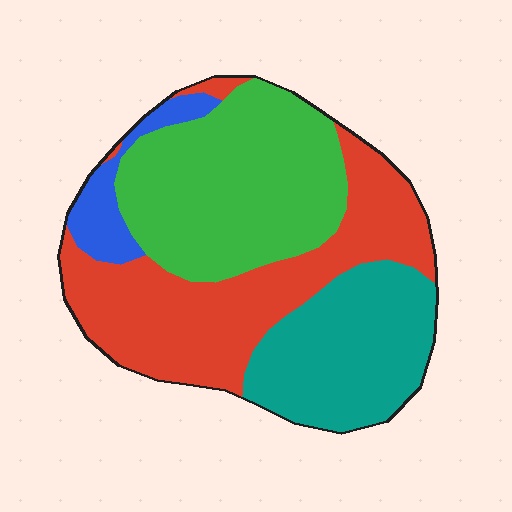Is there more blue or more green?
Green.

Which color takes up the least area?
Blue, at roughly 5%.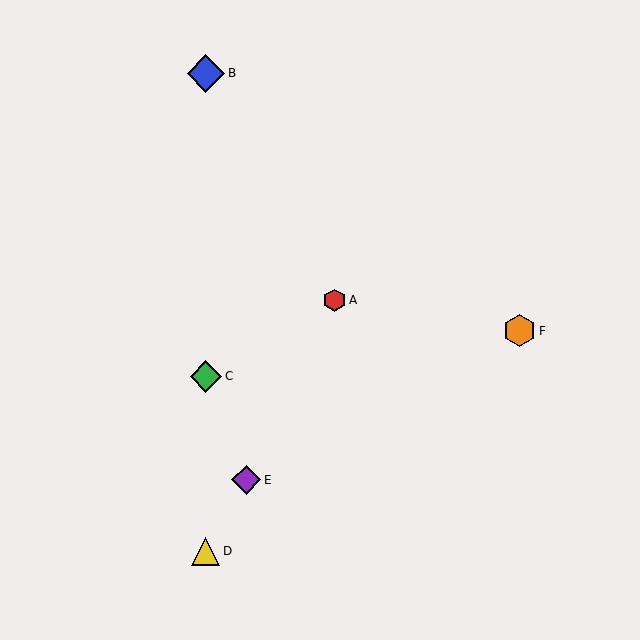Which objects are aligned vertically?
Objects B, C, D are aligned vertically.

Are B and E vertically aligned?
No, B is at x≈206 and E is at x≈246.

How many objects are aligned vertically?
3 objects (B, C, D) are aligned vertically.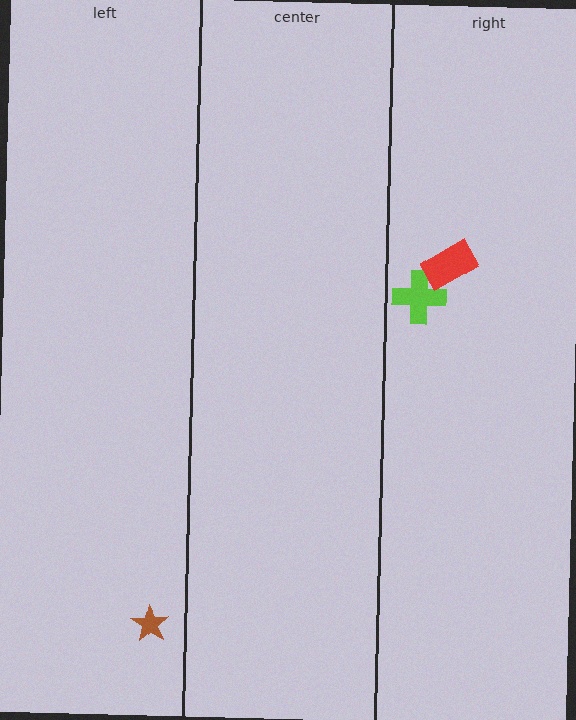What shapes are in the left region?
The brown star.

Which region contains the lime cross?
The right region.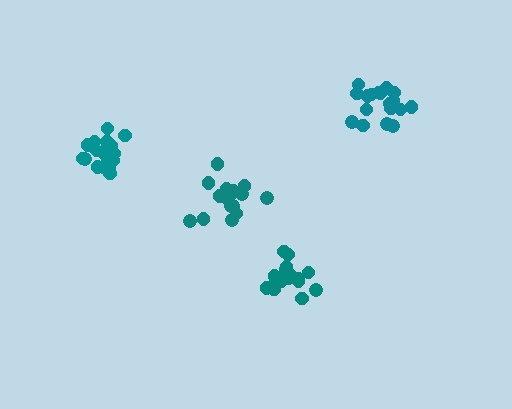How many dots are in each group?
Group 1: 19 dots, Group 2: 17 dots, Group 3: 18 dots, Group 4: 19 dots (73 total).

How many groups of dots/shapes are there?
There are 4 groups.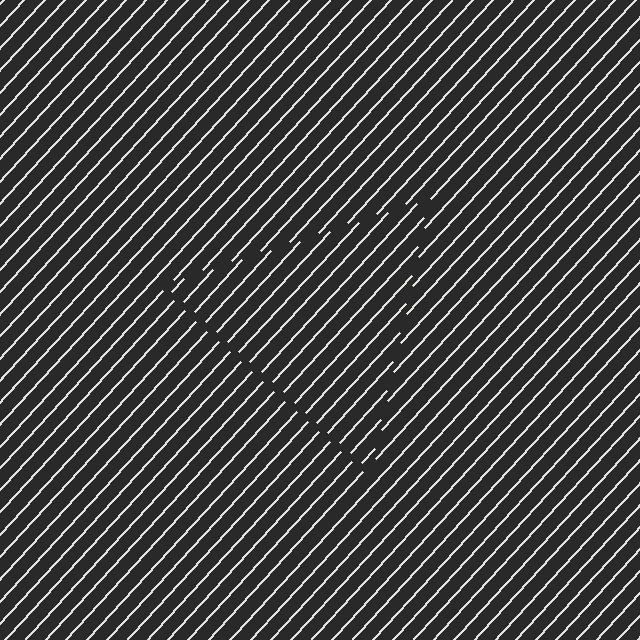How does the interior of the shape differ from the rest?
The interior of the shape contains the same grating, shifted by half a period — the contour is defined by the phase discontinuity where line-ends from the inner and outer gratings abut.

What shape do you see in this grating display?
An illusory triangle. The interior of the shape contains the same grating, shifted by half a period — the contour is defined by the phase discontinuity where line-ends from the inner and outer gratings abut.